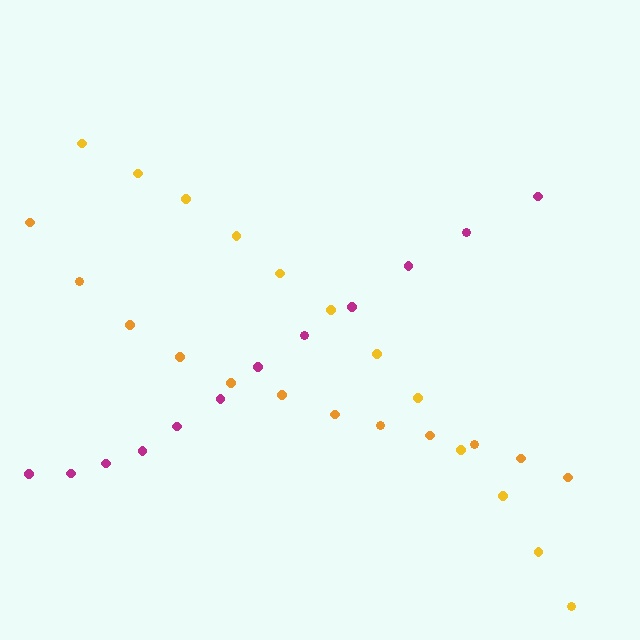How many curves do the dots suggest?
There are 3 distinct paths.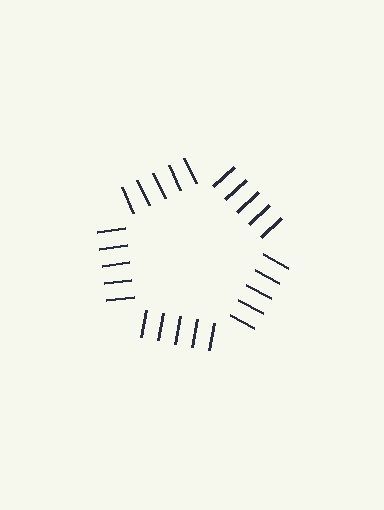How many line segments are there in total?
25 — 5 along each of the 5 edges.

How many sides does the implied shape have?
5 sides — the line-ends trace a pentagon.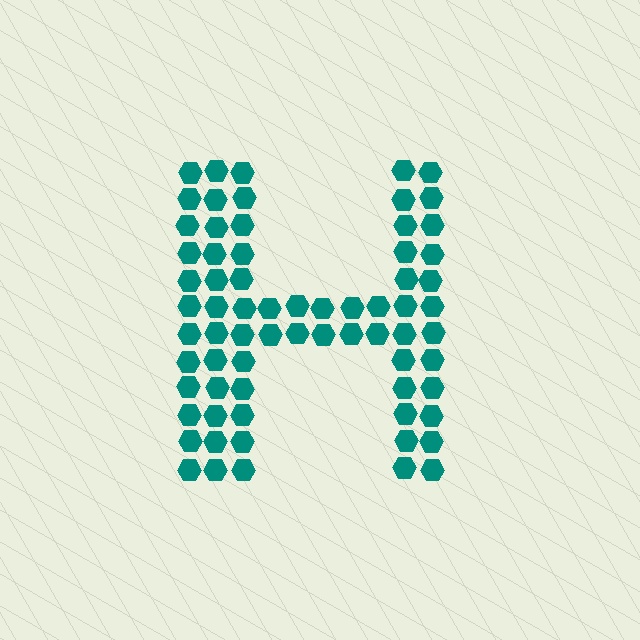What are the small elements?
The small elements are hexagons.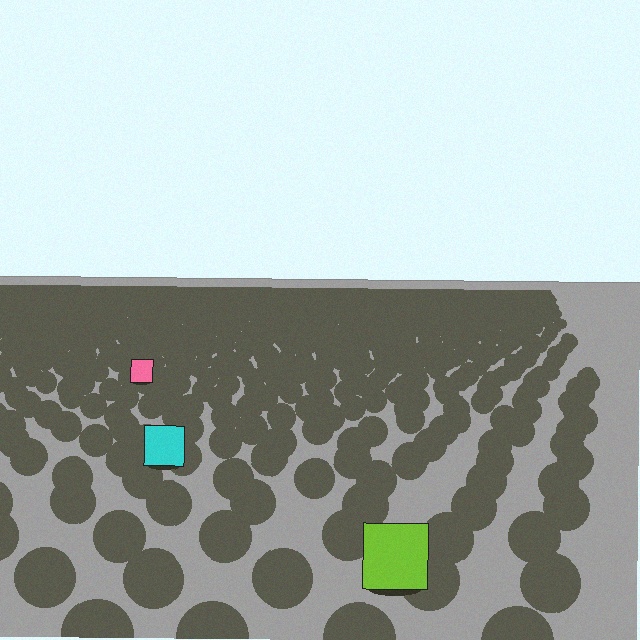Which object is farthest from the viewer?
The pink square is farthest from the viewer. It appears smaller and the ground texture around it is denser.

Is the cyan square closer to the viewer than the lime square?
No. The lime square is closer — you can tell from the texture gradient: the ground texture is coarser near it.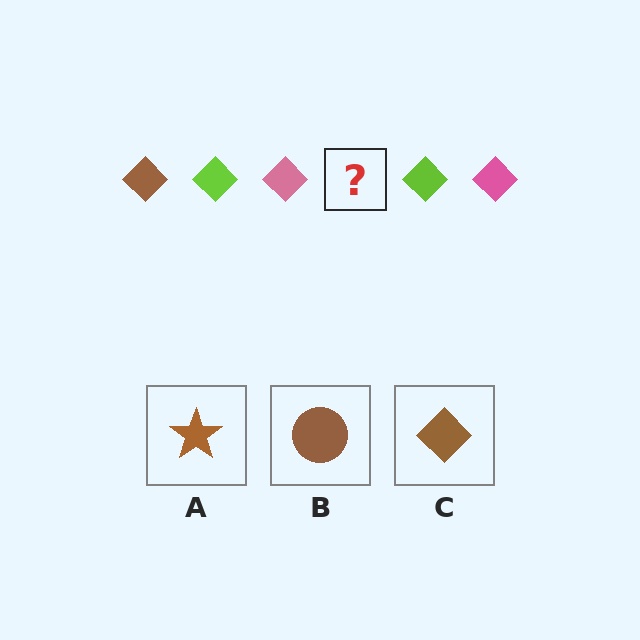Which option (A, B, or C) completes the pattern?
C.